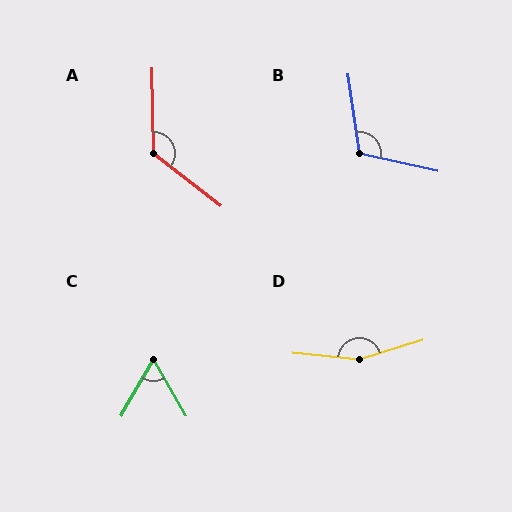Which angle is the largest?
D, at approximately 157 degrees.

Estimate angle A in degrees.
Approximately 129 degrees.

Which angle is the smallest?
C, at approximately 60 degrees.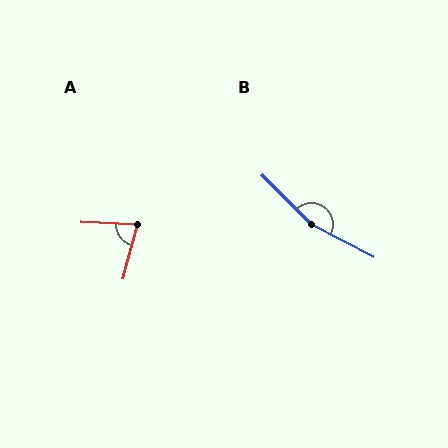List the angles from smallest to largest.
A (78°), B (162°).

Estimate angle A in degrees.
Approximately 78 degrees.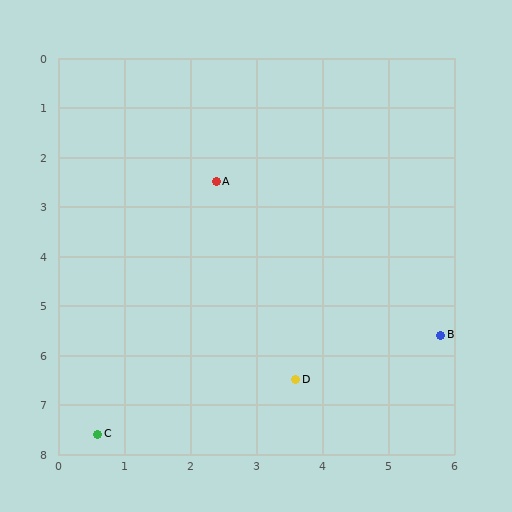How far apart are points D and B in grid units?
Points D and B are about 2.4 grid units apart.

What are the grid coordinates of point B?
Point B is at approximately (5.8, 5.6).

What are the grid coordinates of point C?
Point C is at approximately (0.6, 7.6).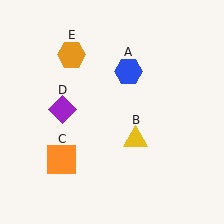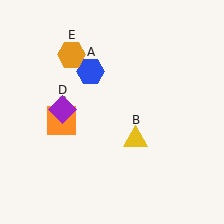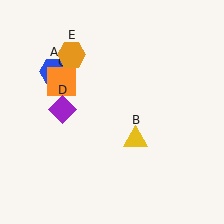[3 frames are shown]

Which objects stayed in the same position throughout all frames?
Yellow triangle (object B) and purple diamond (object D) and orange hexagon (object E) remained stationary.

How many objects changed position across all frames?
2 objects changed position: blue hexagon (object A), orange square (object C).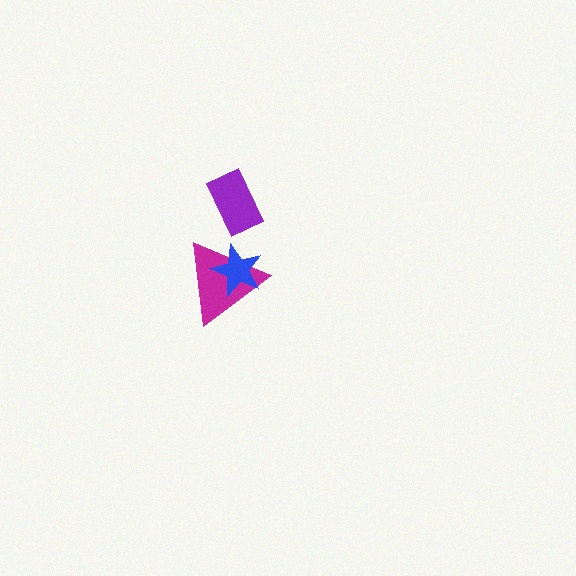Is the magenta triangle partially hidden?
Yes, it is partially covered by another shape.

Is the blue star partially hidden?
No, no other shape covers it.